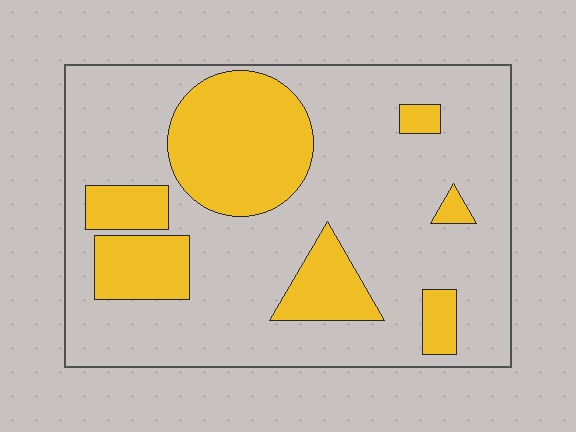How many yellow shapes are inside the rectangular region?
7.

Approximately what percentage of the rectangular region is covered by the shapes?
Approximately 25%.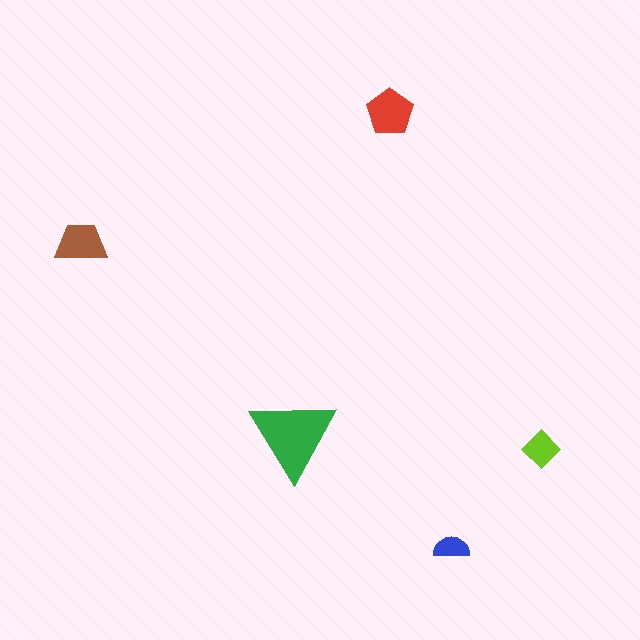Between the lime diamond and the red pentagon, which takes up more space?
The red pentagon.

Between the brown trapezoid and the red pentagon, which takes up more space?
The red pentagon.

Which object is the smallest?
The blue semicircle.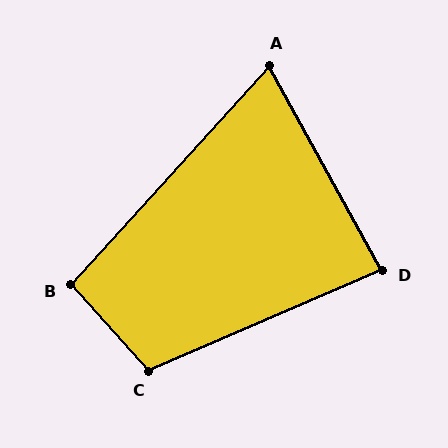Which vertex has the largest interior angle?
C, at approximately 109 degrees.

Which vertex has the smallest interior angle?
A, at approximately 71 degrees.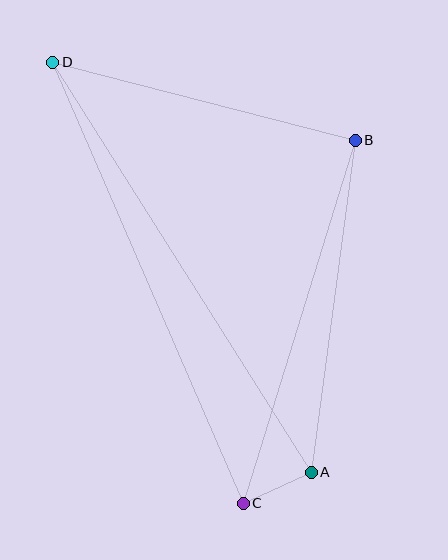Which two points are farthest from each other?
Points A and D are farthest from each other.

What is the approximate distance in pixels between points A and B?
The distance between A and B is approximately 335 pixels.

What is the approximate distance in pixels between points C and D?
The distance between C and D is approximately 481 pixels.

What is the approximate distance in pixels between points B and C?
The distance between B and C is approximately 380 pixels.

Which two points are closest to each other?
Points A and C are closest to each other.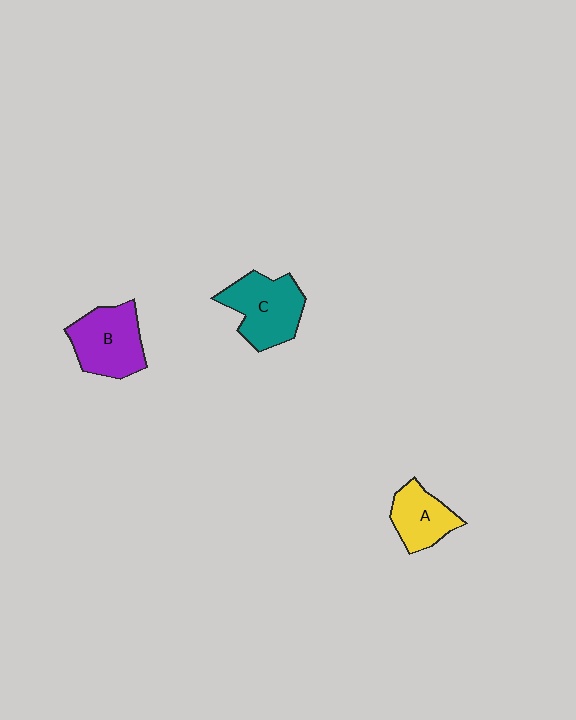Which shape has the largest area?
Shape C (teal).